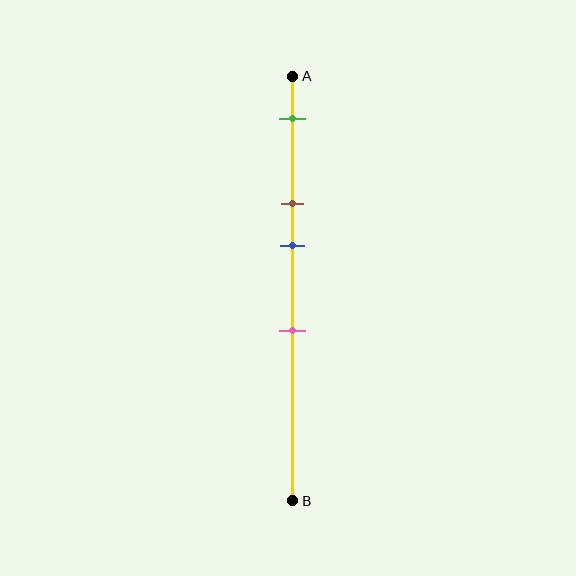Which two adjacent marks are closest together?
The brown and blue marks are the closest adjacent pair.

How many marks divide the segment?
There are 4 marks dividing the segment.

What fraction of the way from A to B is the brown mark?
The brown mark is approximately 30% (0.3) of the way from A to B.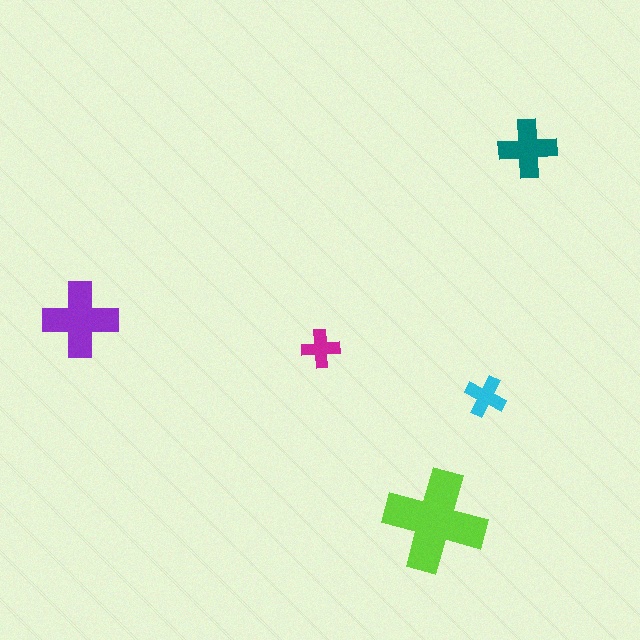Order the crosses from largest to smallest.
the lime one, the purple one, the teal one, the cyan one, the magenta one.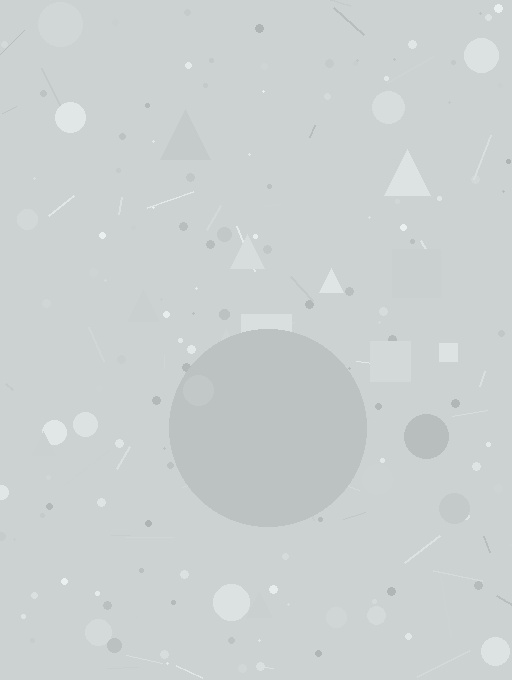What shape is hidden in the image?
A circle is hidden in the image.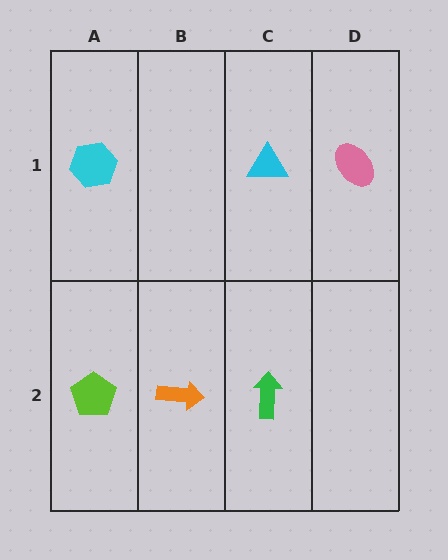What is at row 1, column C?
A cyan triangle.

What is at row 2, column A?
A lime pentagon.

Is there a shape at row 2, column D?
No, that cell is empty.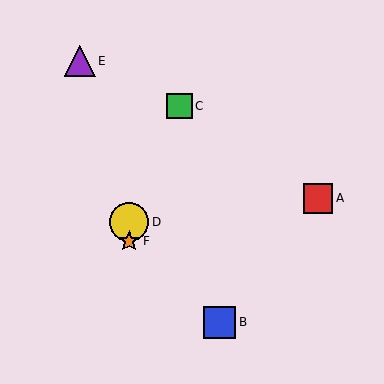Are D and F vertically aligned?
Yes, both are at x≈129.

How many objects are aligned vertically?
2 objects (D, F) are aligned vertically.